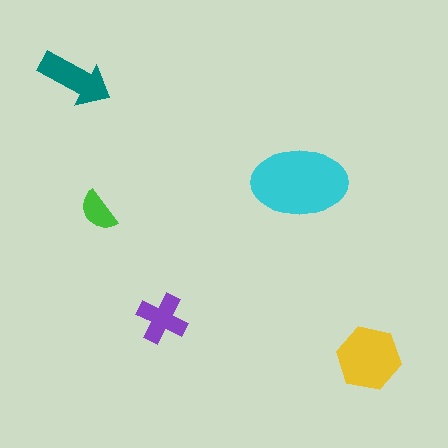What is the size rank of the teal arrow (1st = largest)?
3rd.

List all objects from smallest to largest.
The green semicircle, the purple cross, the teal arrow, the yellow hexagon, the cyan ellipse.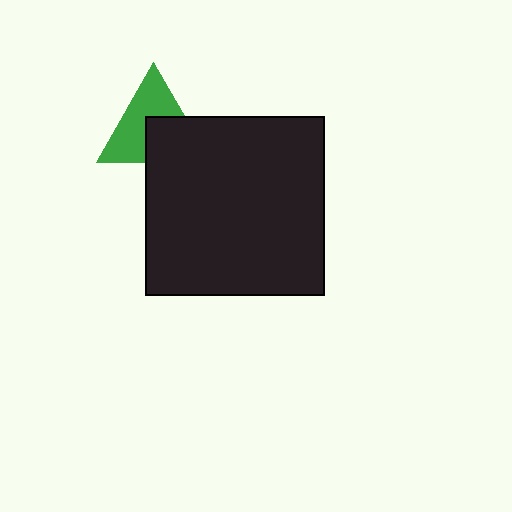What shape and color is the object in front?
The object in front is a black square.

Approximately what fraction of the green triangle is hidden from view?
Roughly 43% of the green triangle is hidden behind the black square.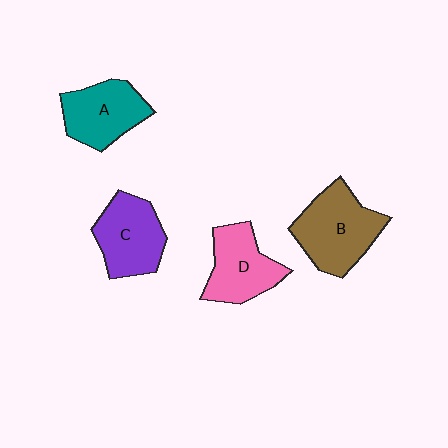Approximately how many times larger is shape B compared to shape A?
Approximately 1.3 times.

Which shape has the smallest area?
Shape A (teal).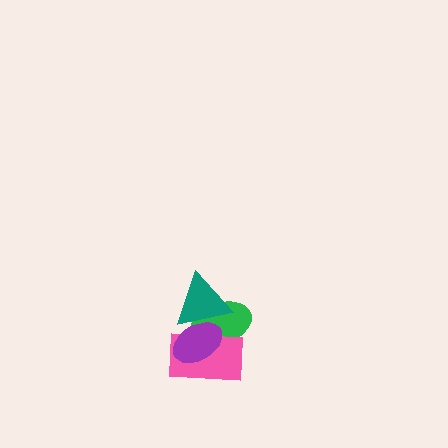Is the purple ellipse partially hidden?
No, no other shape covers it.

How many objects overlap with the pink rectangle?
3 objects overlap with the pink rectangle.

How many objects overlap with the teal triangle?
3 objects overlap with the teal triangle.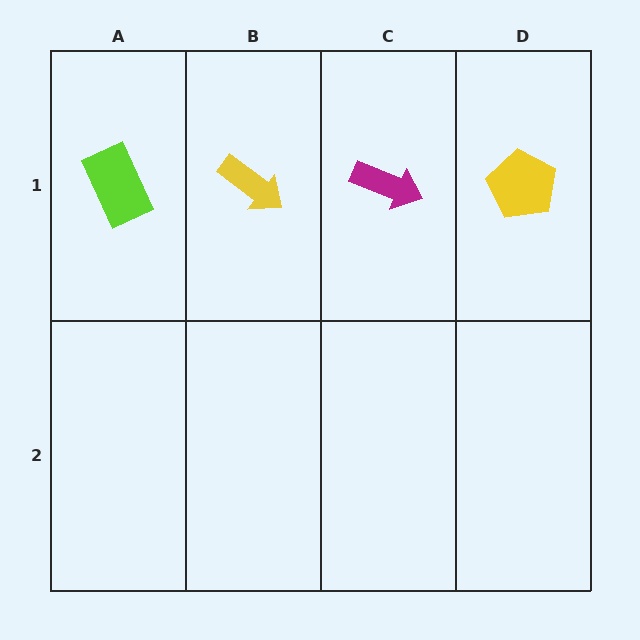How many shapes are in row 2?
0 shapes.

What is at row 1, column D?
A yellow pentagon.